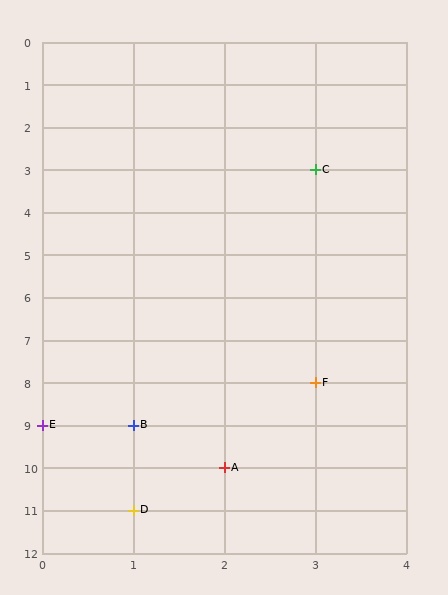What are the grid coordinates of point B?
Point B is at grid coordinates (1, 9).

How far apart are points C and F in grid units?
Points C and F are 5 rows apart.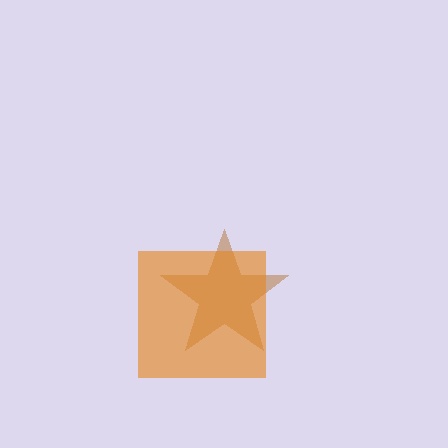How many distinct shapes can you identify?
There are 2 distinct shapes: a brown star, an orange square.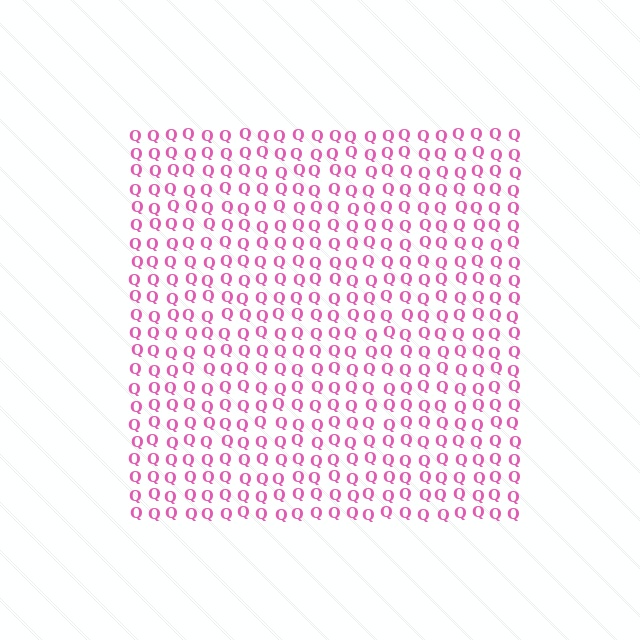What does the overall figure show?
The overall figure shows a square.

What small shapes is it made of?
It is made of small letter Q's.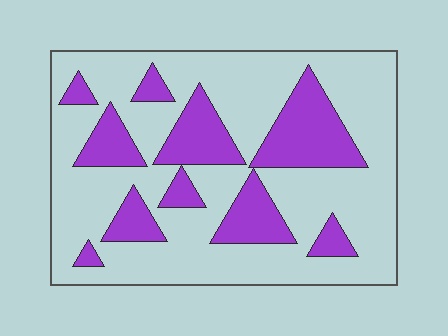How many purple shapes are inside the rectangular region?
10.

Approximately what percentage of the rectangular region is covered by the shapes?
Approximately 30%.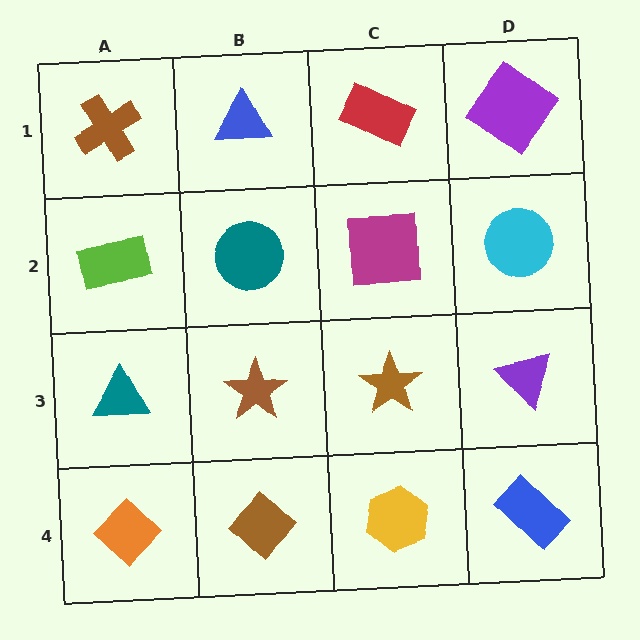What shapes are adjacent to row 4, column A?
A teal triangle (row 3, column A), a brown diamond (row 4, column B).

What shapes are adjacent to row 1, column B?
A teal circle (row 2, column B), a brown cross (row 1, column A), a red rectangle (row 1, column C).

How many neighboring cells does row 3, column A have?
3.